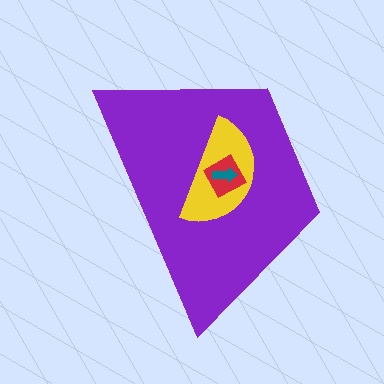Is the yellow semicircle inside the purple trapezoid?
Yes.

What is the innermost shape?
The teal arrow.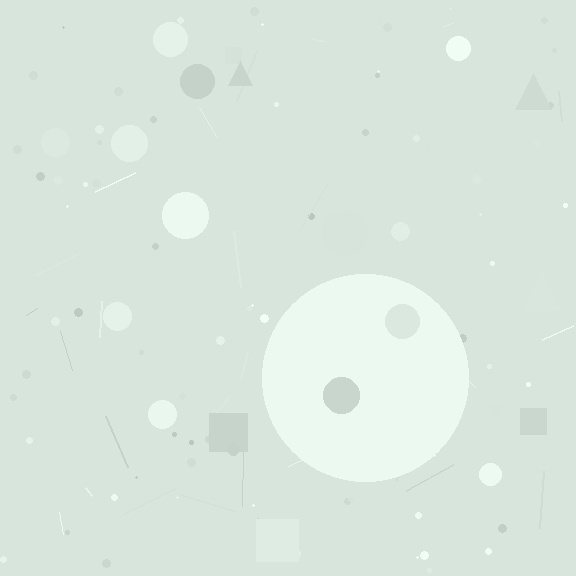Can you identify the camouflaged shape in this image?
The camouflaged shape is a circle.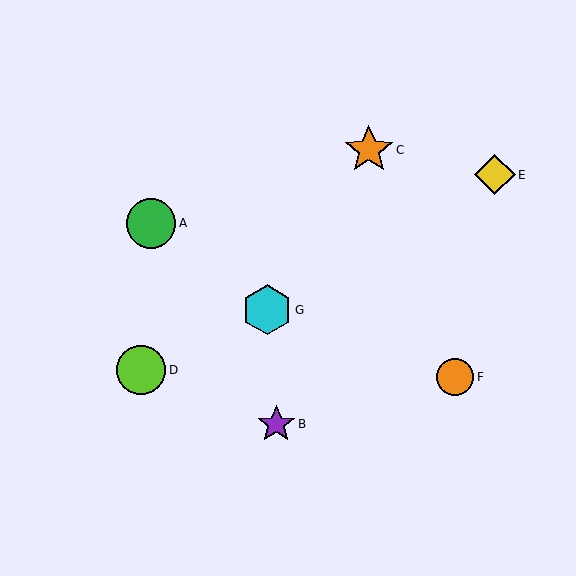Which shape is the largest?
The cyan hexagon (labeled G) is the largest.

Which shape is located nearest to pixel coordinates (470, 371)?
The orange circle (labeled F) at (455, 377) is nearest to that location.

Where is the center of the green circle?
The center of the green circle is at (151, 223).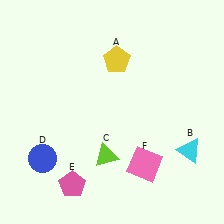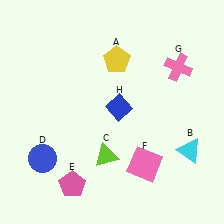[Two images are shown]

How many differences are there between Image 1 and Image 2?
There are 2 differences between the two images.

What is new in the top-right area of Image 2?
A blue diamond (H) was added in the top-right area of Image 2.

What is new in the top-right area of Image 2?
A pink cross (G) was added in the top-right area of Image 2.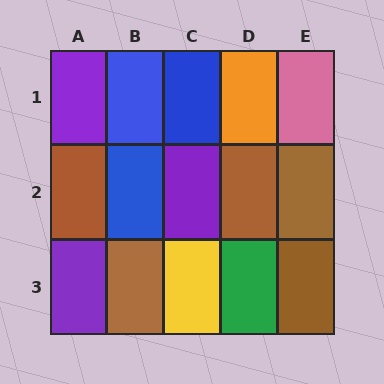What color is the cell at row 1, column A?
Purple.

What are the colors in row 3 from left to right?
Purple, brown, yellow, green, brown.